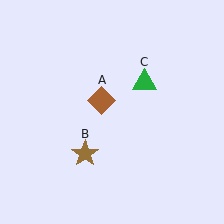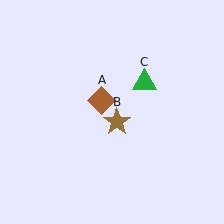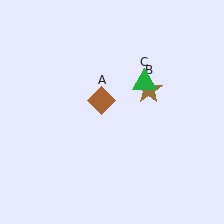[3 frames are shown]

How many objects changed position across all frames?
1 object changed position: brown star (object B).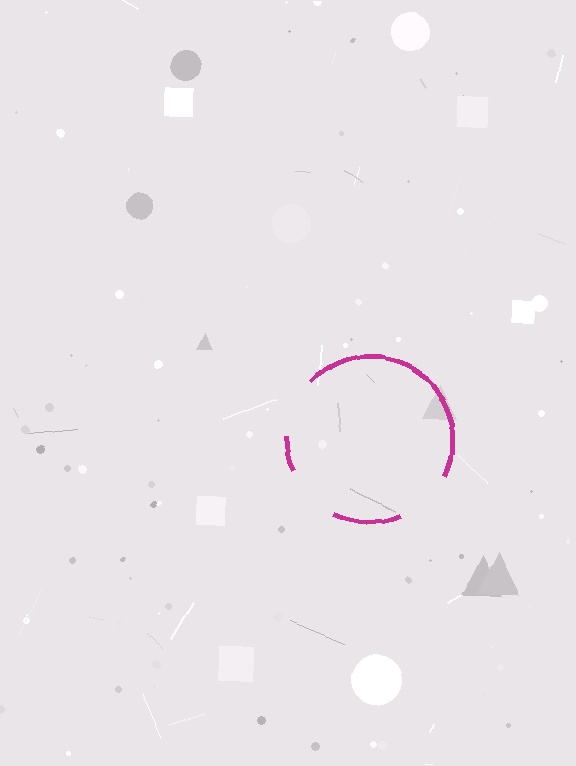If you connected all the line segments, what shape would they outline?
They would outline a circle.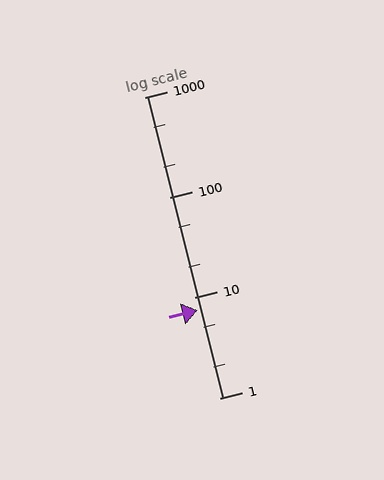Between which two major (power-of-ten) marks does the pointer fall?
The pointer is between 1 and 10.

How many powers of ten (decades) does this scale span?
The scale spans 3 decades, from 1 to 1000.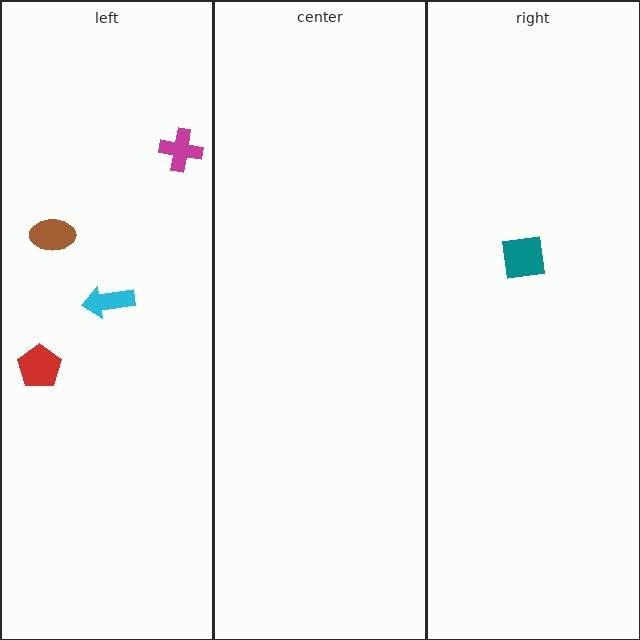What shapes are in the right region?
The teal square.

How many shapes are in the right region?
1.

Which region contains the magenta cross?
The left region.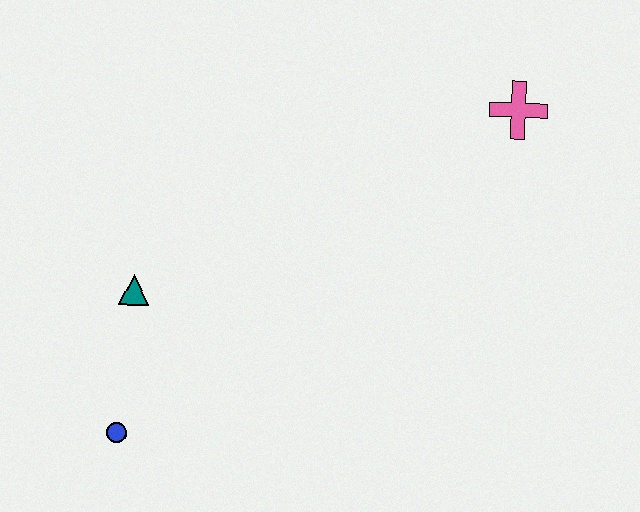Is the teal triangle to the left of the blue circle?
No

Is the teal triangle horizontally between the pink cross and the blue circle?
Yes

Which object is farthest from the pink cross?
The blue circle is farthest from the pink cross.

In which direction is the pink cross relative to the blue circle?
The pink cross is to the right of the blue circle.